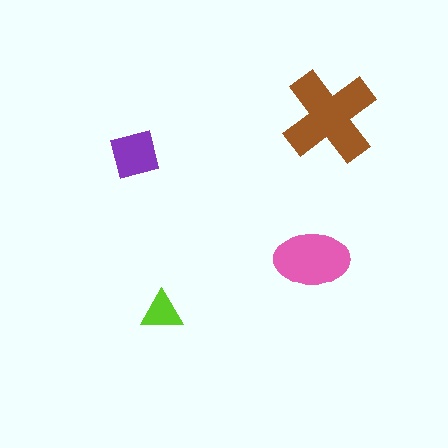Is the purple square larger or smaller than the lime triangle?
Larger.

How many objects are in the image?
There are 4 objects in the image.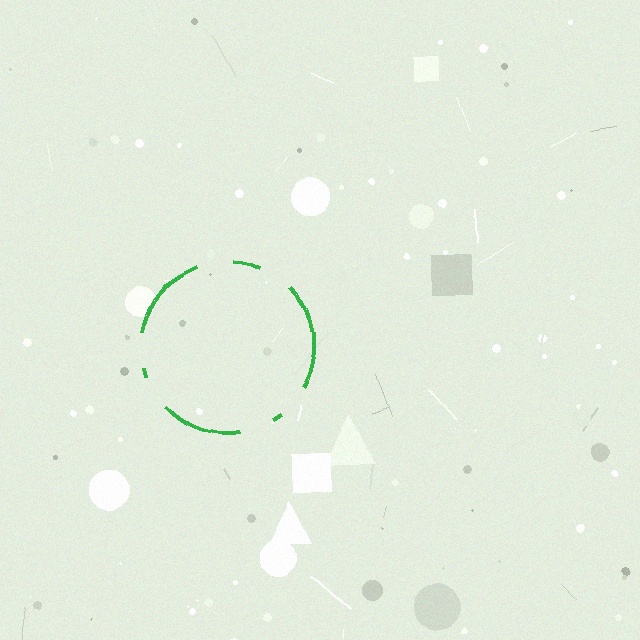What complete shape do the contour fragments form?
The contour fragments form a circle.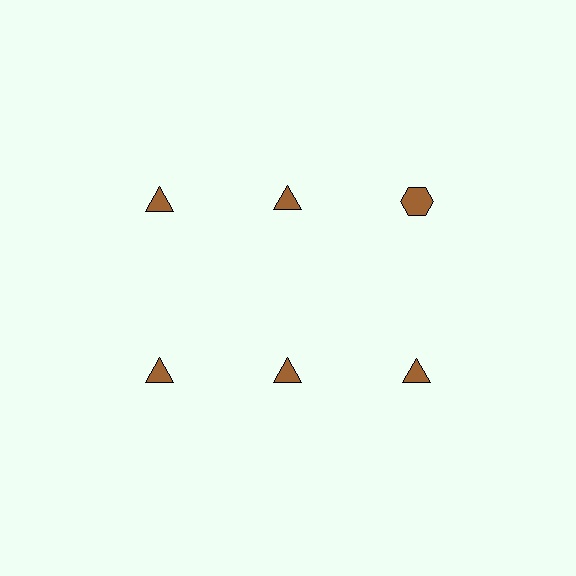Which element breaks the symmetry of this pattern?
The brown hexagon in the top row, center column breaks the symmetry. All other shapes are brown triangles.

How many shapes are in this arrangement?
There are 6 shapes arranged in a grid pattern.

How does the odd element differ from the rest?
It has a different shape: hexagon instead of triangle.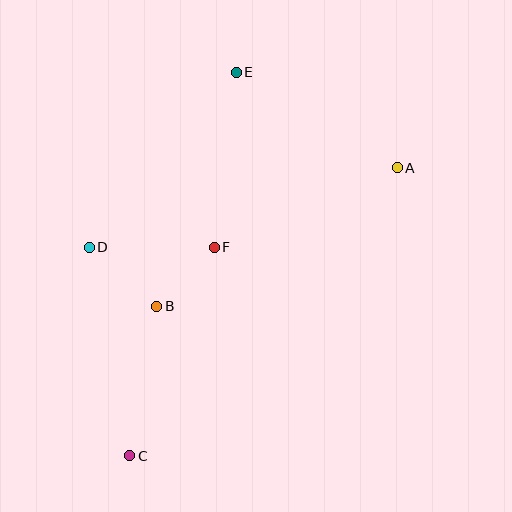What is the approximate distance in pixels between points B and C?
The distance between B and C is approximately 152 pixels.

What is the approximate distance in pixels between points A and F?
The distance between A and F is approximately 200 pixels.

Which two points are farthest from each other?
Points C and E are farthest from each other.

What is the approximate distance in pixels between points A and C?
The distance between A and C is approximately 393 pixels.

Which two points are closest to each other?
Points B and F are closest to each other.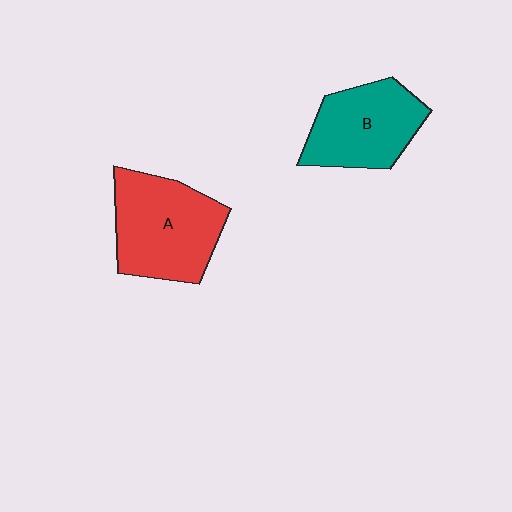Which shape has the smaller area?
Shape B (teal).